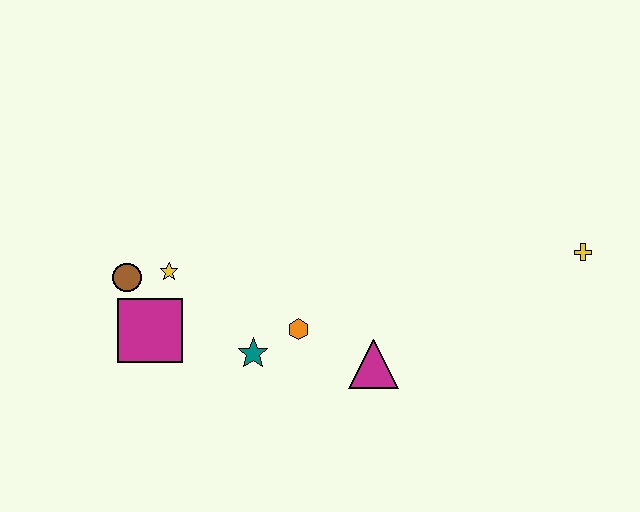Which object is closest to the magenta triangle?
The orange hexagon is closest to the magenta triangle.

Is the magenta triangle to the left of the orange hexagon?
No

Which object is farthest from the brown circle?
The yellow cross is farthest from the brown circle.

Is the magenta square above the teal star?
Yes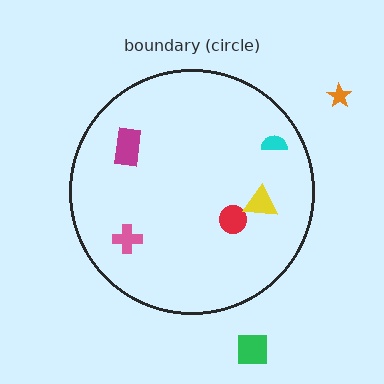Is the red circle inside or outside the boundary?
Inside.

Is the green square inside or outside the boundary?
Outside.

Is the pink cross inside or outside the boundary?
Inside.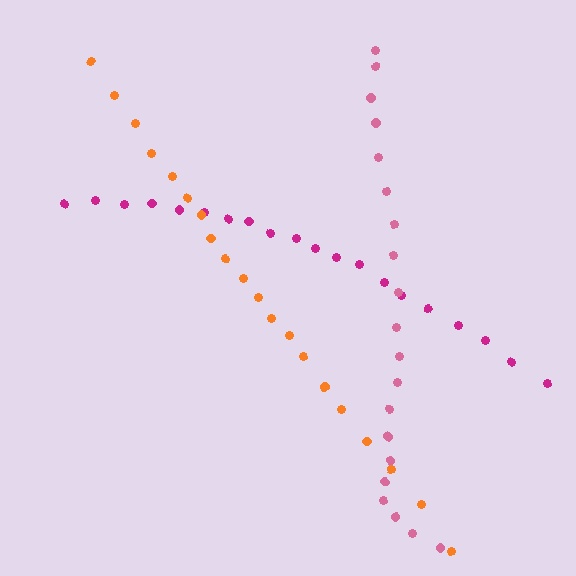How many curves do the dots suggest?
There are 3 distinct paths.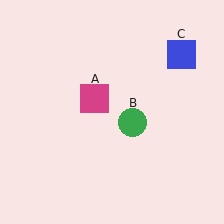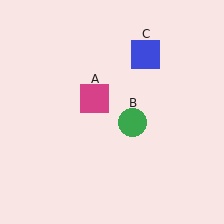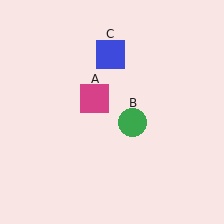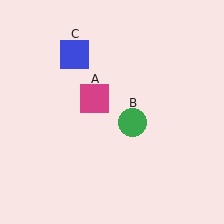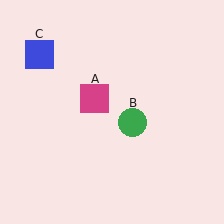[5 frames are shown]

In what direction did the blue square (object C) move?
The blue square (object C) moved left.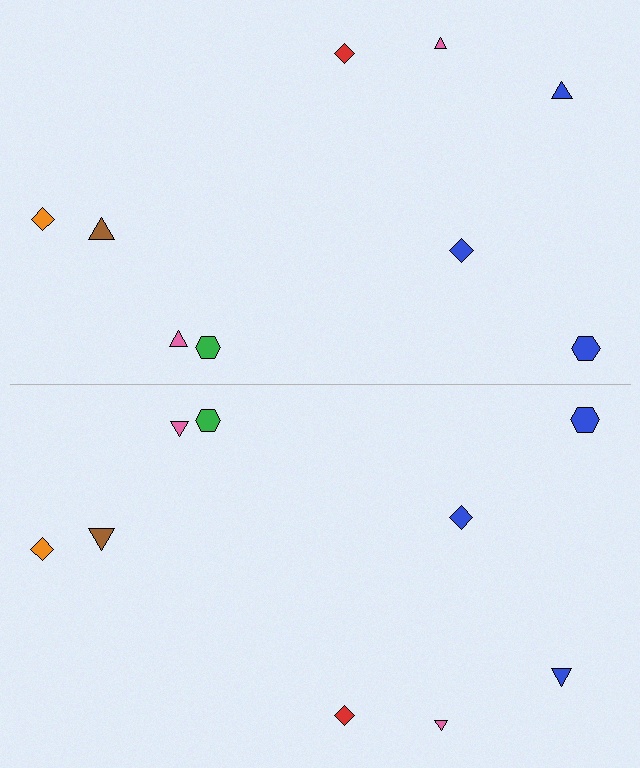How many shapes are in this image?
There are 18 shapes in this image.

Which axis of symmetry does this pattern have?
The pattern has a horizontal axis of symmetry running through the center of the image.